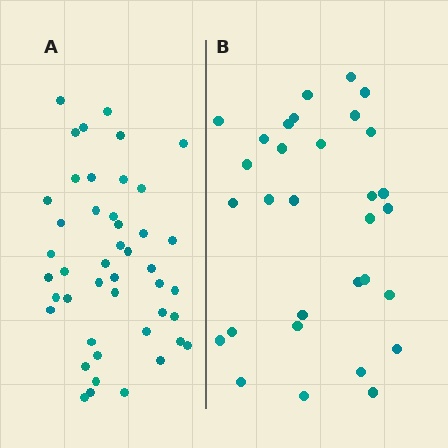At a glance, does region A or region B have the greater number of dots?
Region A (the left region) has more dots.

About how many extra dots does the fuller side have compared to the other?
Region A has approximately 15 more dots than region B.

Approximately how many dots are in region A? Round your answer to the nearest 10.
About 40 dots. (The exact count is 45, which rounds to 40.)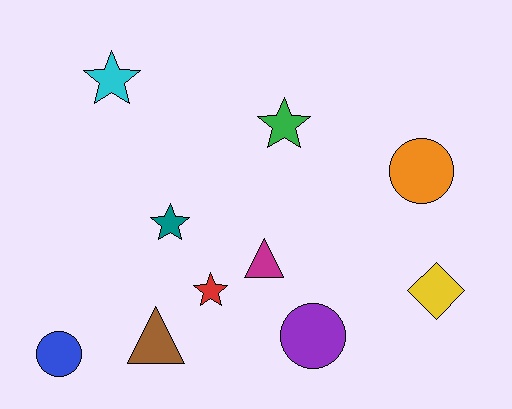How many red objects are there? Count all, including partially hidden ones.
There is 1 red object.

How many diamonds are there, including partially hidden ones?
There is 1 diamond.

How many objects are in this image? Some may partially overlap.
There are 10 objects.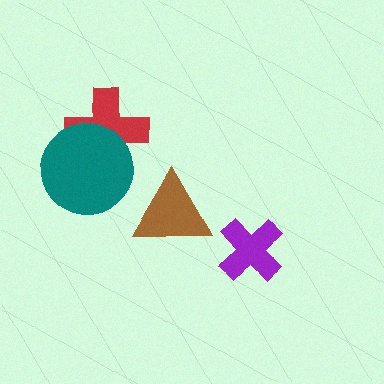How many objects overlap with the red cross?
1 object overlaps with the red cross.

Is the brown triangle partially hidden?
No, no other shape covers it.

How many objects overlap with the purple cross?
0 objects overlap with the purple cross.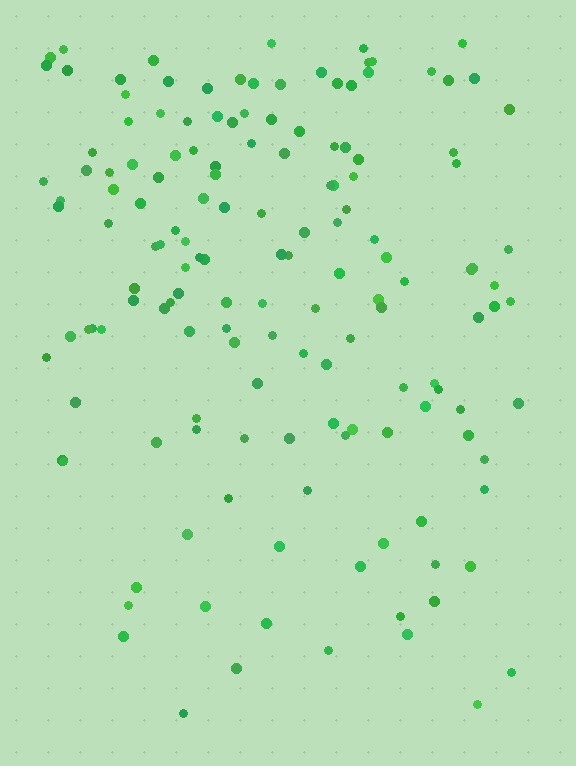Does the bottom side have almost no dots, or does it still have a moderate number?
Still a moderate number, just noticeably fewer than the top.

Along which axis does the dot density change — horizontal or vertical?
Vertical.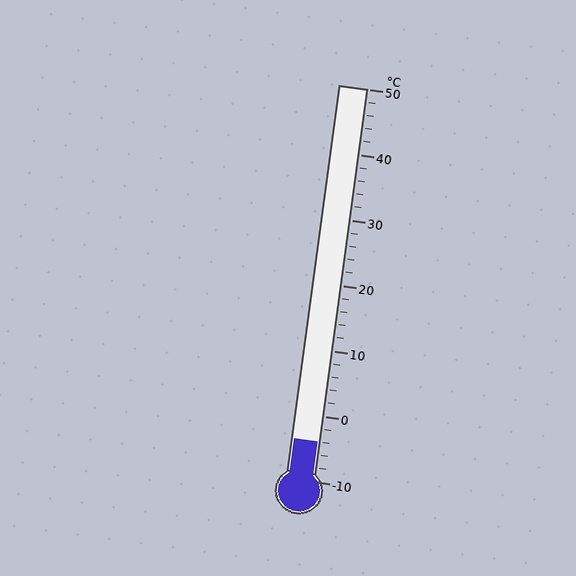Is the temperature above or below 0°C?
The temperature is below 0°C.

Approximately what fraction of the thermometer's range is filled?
The thermometer is filled to approximately 10% of its range.